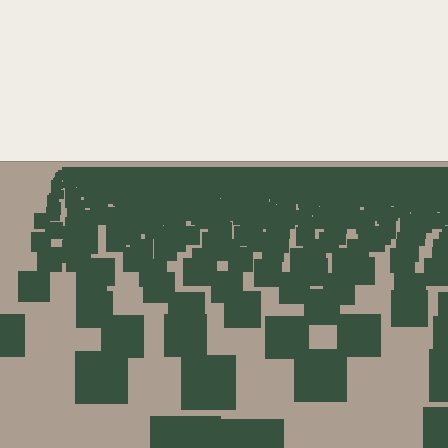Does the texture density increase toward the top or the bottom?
Density increases toward the top.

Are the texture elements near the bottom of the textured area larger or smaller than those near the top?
Larger. Near the bottom, elements are closer to the viewer and appear at a bigger on-screen size.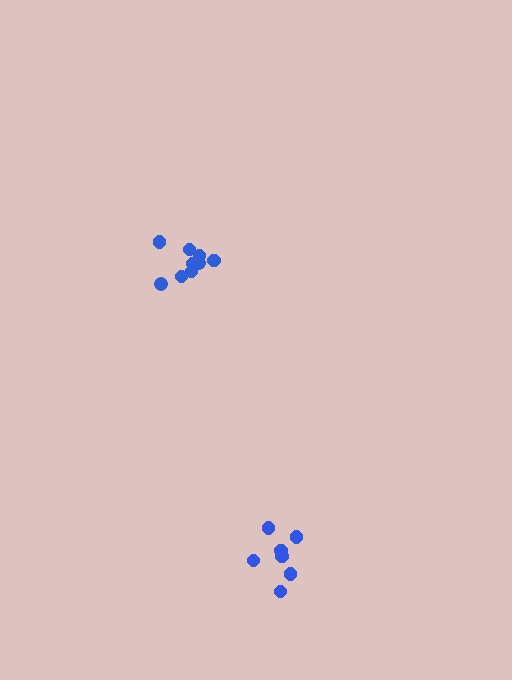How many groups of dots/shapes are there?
There are 2 groups.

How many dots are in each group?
Group 1: 9 dots, Group 2: 7 dots (16 total).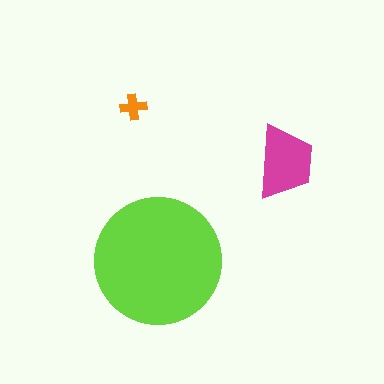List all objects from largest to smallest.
The lime circle, the magenta trapezoid, the orange cross.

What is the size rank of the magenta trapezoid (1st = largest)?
2nd.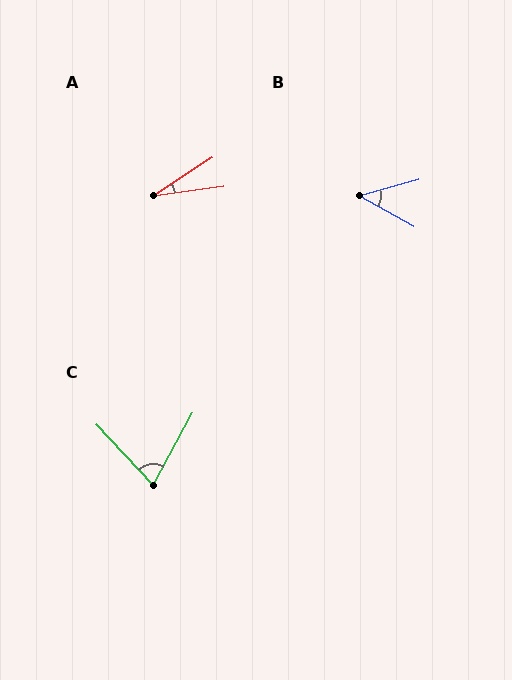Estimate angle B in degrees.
Approximately 45 degrees.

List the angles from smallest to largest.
A (25°), B (45°), C (72°).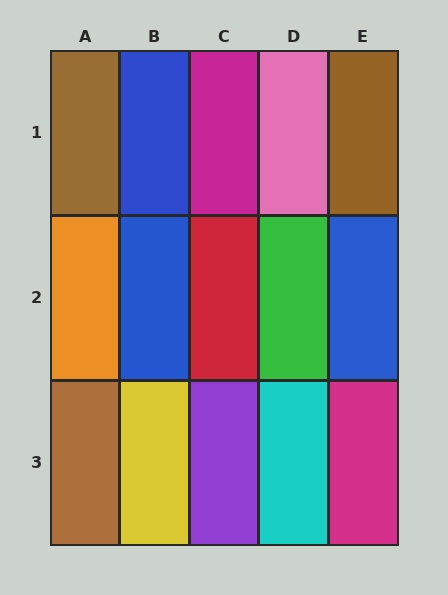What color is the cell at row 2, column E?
Blue.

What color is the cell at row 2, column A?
Orange.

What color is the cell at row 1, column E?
Brown.